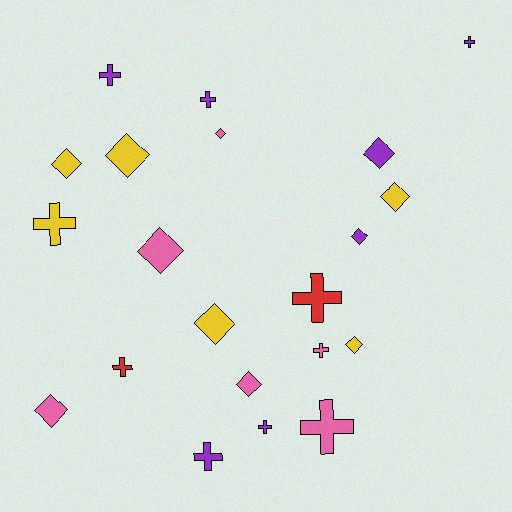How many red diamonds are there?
There are no red diamonds.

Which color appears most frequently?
Purple, with 7 objects.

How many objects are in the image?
There are 21 objects.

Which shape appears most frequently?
Diamond, with 11 objects.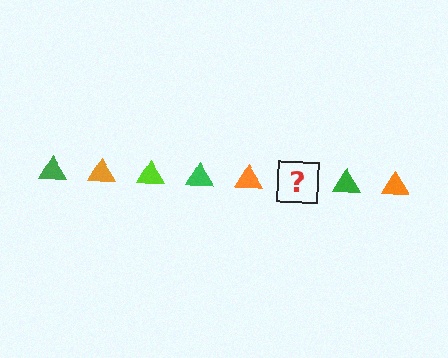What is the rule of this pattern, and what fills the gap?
The rule is that the pattern cycles through green, orange, lime triangles. The gap should be filled with a lime triangle.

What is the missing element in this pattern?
The missing element is a lime triangle.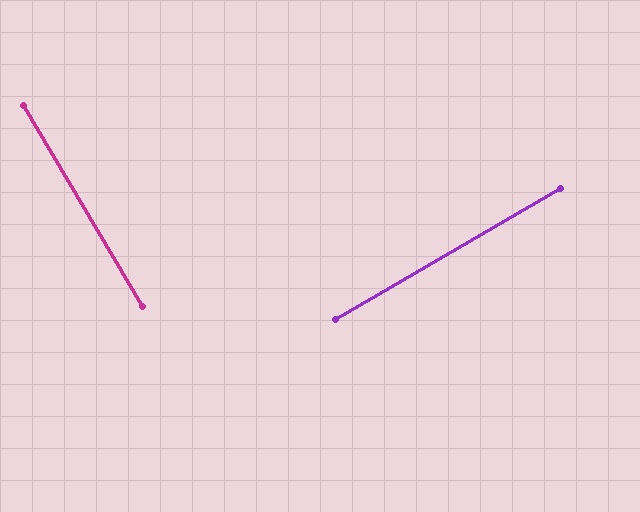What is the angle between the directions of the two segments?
Approximately 90 degrees.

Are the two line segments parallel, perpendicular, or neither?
Perpendicular — they meet at approximately 90°.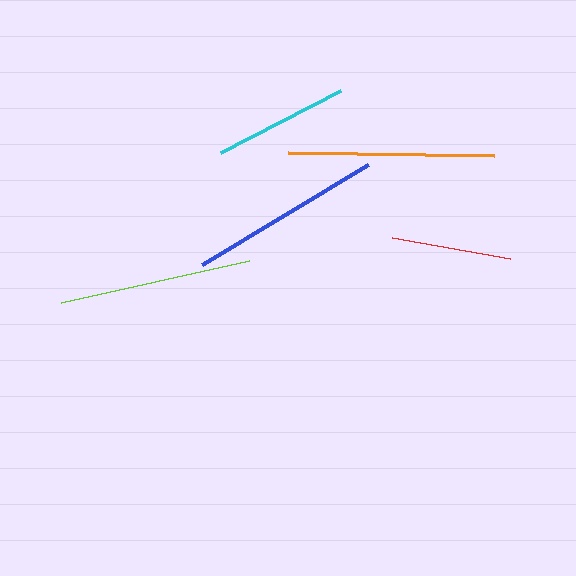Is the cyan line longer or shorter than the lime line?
The lime line is longer than the cyan line.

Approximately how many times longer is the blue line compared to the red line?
The blue line is approximately 1.6 times the length of the red line.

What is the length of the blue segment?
The blue segment is approximately 193 pixels long.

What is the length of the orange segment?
The orange segment is approximately 206 pixels long.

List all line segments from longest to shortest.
From longest to shortest: orange, blue, lime, cyan, red.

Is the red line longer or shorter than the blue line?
The blue line is longer than the red line.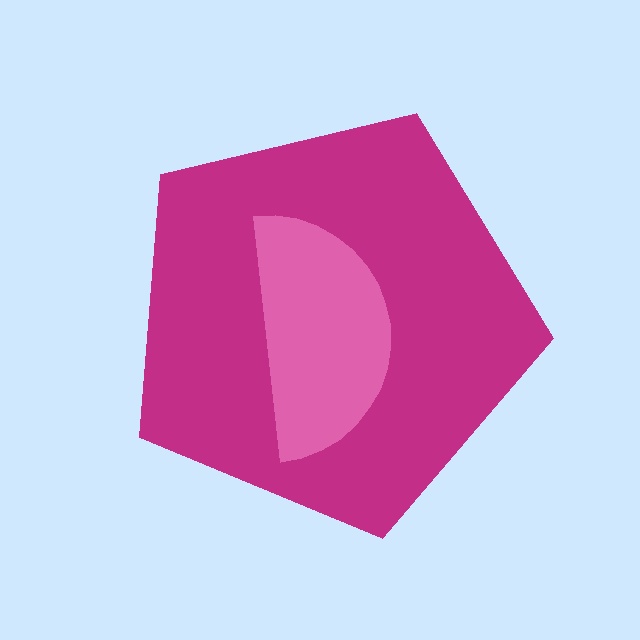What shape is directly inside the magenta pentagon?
The pink semicircle.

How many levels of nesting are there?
2.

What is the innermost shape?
The pink semicircle.